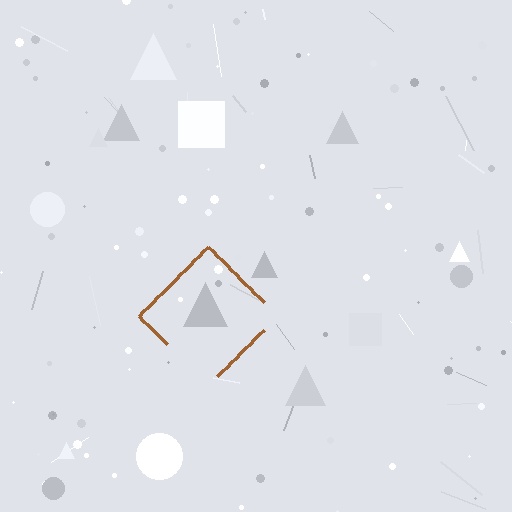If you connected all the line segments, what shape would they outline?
They would outline a diamond.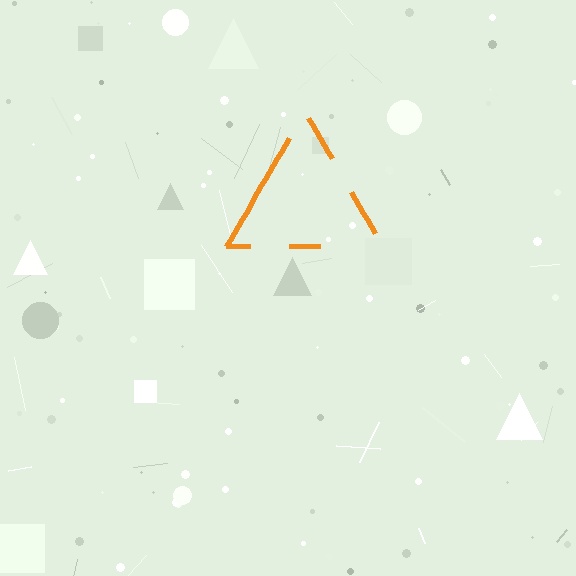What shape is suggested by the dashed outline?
The dashed outline suggests a triangle.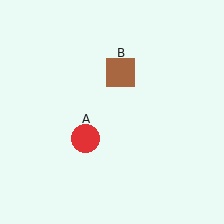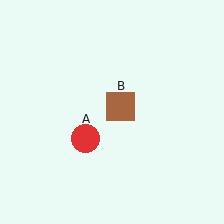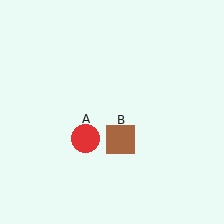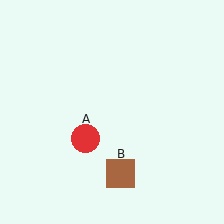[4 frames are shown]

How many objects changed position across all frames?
1 object changed position: brown square (object B).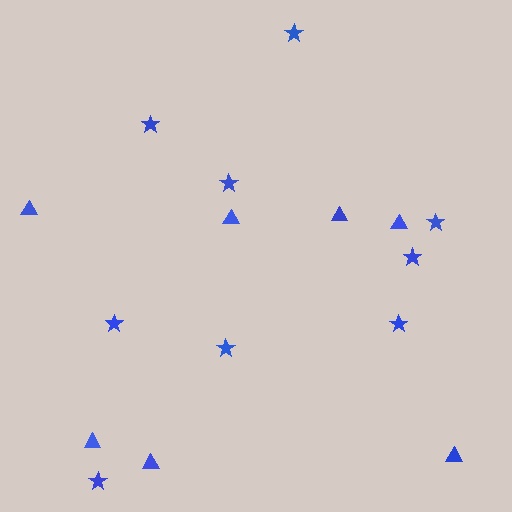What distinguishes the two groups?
There are 2 groups: one group of triangles (7) and one group of stars (9).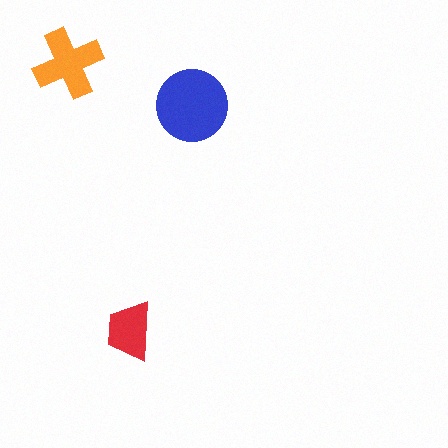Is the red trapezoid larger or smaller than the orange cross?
Smaller.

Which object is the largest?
The blue circle.